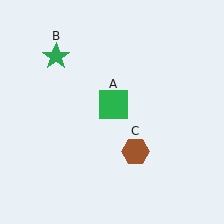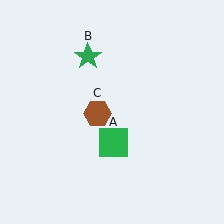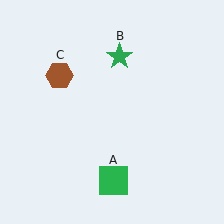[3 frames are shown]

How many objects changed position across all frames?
3 objects changed position: green square (object A), green star (object B), brown hexagon (object C).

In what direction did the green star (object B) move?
The green star (object B) moved right.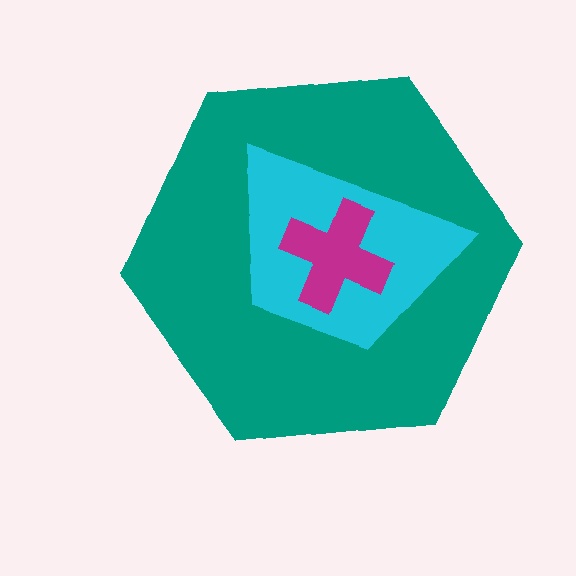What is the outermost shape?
The teal hexagon.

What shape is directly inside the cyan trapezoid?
The magenta cross.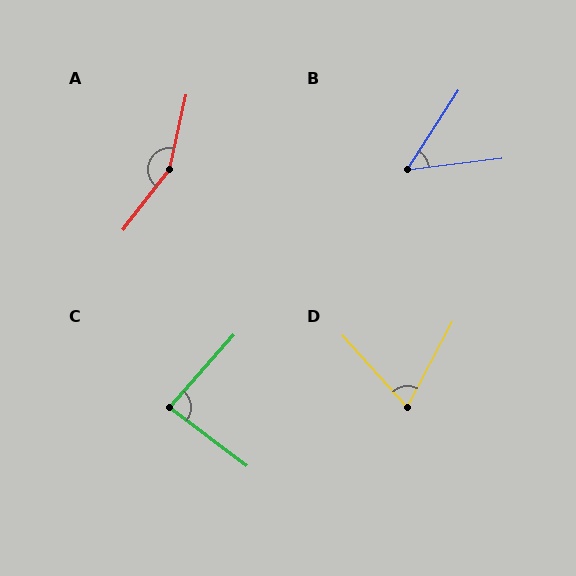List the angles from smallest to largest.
B (51°), D (70°), C (85°), A (156°).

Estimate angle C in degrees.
Approximately 85 degrees.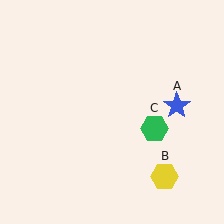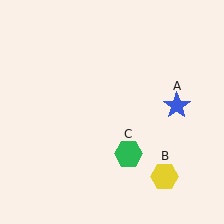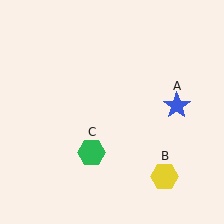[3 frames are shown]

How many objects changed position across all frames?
1 object changed position: green hexagon (object C).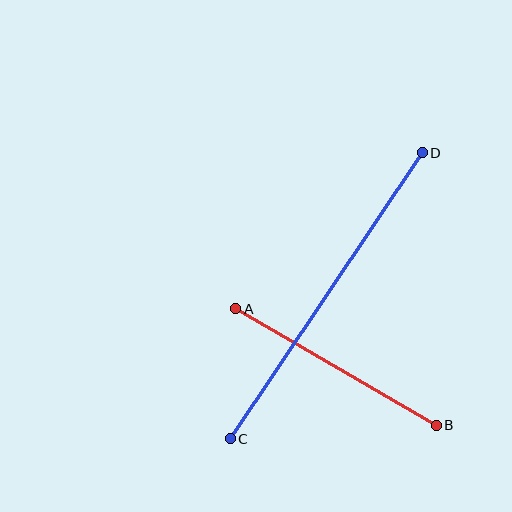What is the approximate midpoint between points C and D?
The midpoint is at approximately (326, 296) pixels.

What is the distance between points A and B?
The distance is approximately 232 pixels.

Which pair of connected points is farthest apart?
Points C and D are farthest apart.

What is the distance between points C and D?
The distance is approximately 345 pixels.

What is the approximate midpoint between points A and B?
The midpoint is at approximately (336, 367) pixels.